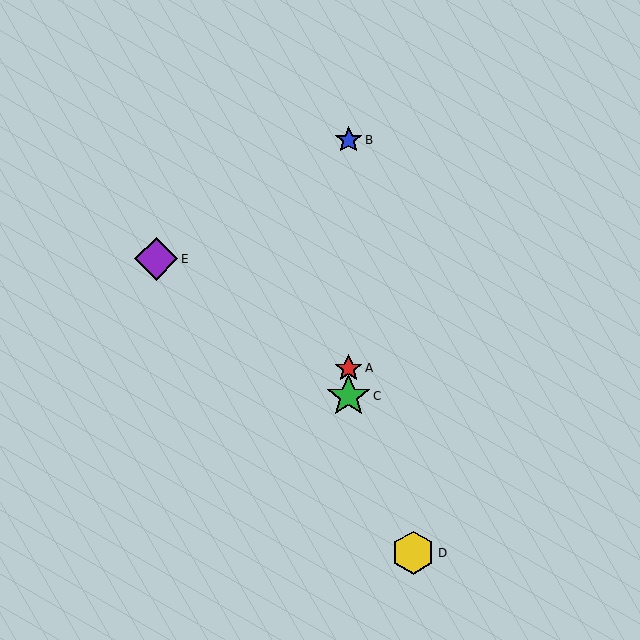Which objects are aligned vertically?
Objects A, B, C are aligned vertically.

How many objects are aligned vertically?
3 objects (A, B, C) are aligned vertically.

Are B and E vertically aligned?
No, B is at x≈349 and E is at x≈156.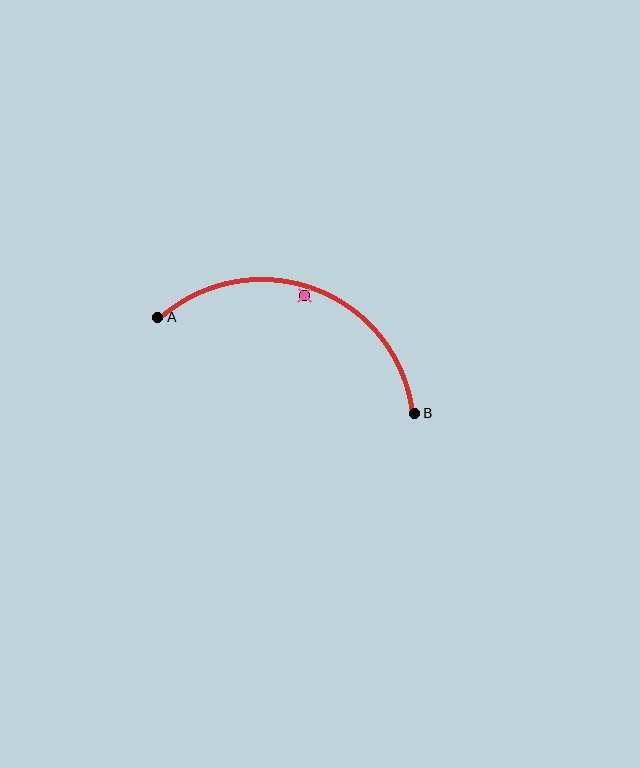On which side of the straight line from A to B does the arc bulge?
The arc bulges above the straight line connecting A and B.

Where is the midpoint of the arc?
The arc midpoint is the point on the curve farthest from the straight line joining A and B. It sits above that line.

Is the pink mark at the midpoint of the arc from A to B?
No — the pink mark does not lie on the arc at all. It sits slightly inside the curve.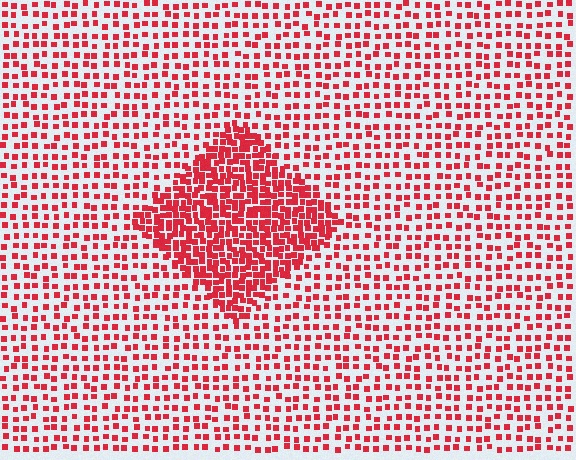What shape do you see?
I see a diamond.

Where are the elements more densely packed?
The elements are more densely packed inside the diamond boundary.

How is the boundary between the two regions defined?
The boundary is defined by a change in element density (approximately 2.3x ratio). All elements are the same color, size, and shape.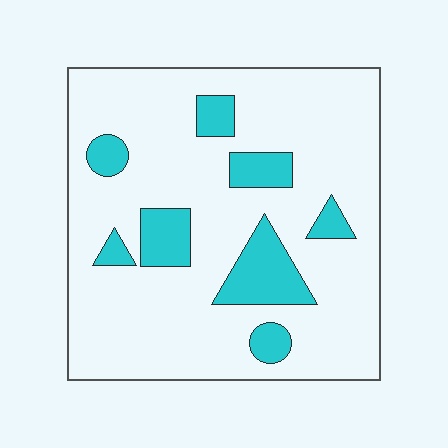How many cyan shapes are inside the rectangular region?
8.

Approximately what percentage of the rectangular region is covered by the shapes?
Approximately 15%.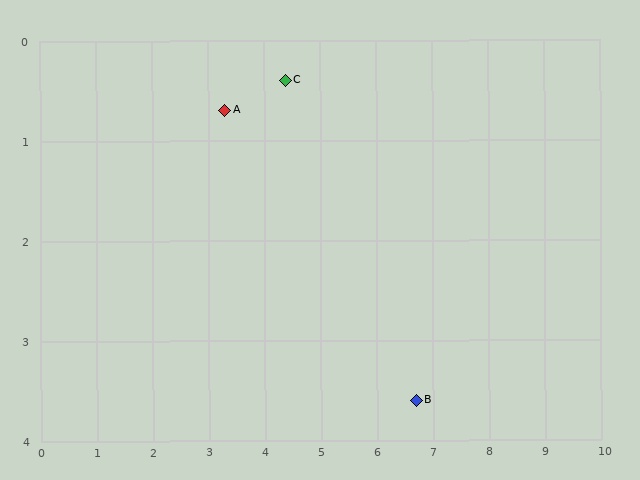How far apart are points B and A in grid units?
Points B and A are about 4.5 grid units apart.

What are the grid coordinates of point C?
Point C is at approximately (4.4, 0.4).